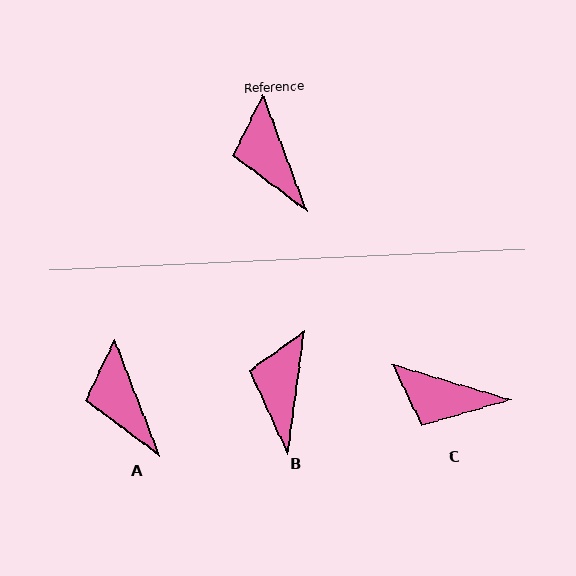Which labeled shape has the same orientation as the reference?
A.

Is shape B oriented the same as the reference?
No, it is off by about 28 degrees.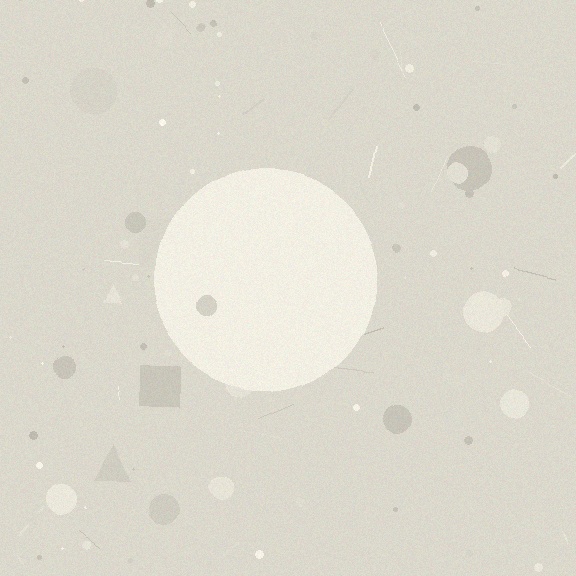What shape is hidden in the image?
A circle is hidden in the image.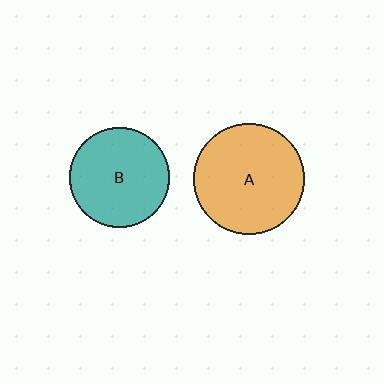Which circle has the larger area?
Circle A (orange).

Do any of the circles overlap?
No, none of the circles overlap.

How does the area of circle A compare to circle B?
Approximately 1.2 times.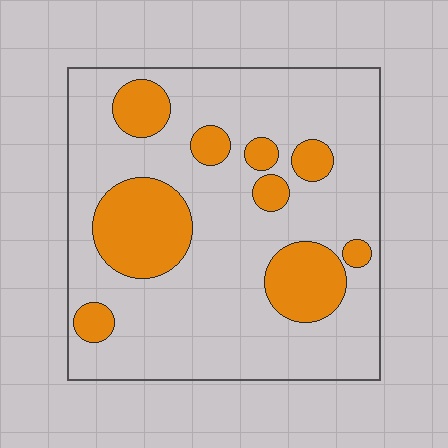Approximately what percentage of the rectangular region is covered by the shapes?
Approximately 25%.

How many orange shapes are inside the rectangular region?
9.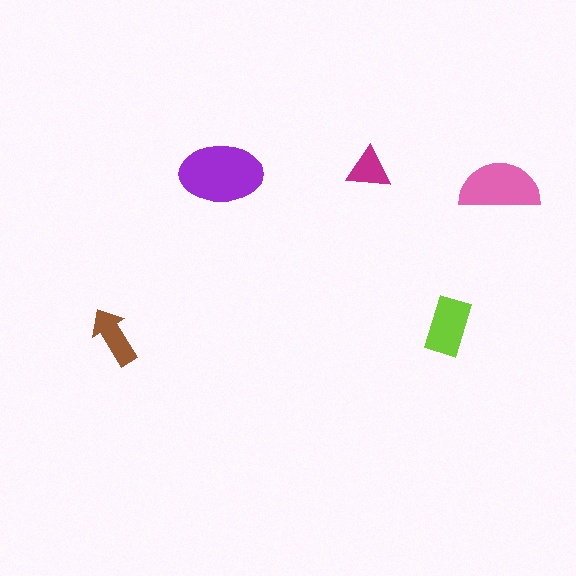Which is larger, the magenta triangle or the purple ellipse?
The purple ellipse.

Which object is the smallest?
The magenta triangle.